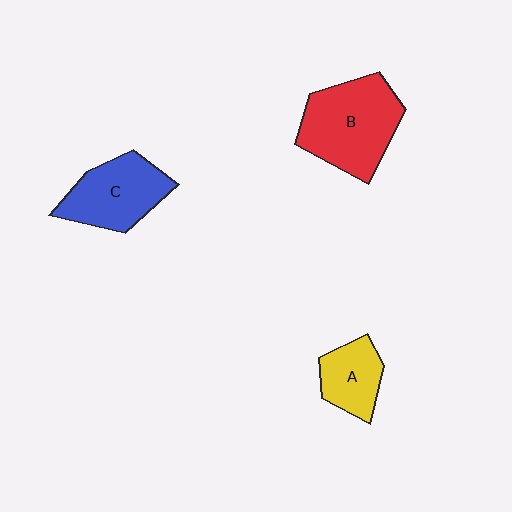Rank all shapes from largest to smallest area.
From largest to smallest: B (red), C (blue), A (yellow).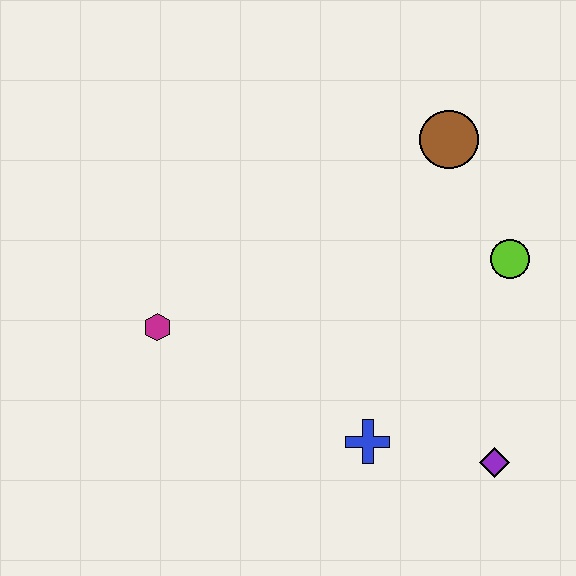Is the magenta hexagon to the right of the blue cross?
No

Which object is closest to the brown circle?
The lime circle is closest to the brown circle.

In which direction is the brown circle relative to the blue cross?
The brown circle is above the blue cross.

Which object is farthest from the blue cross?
The brown circle is farthest from the blue cross.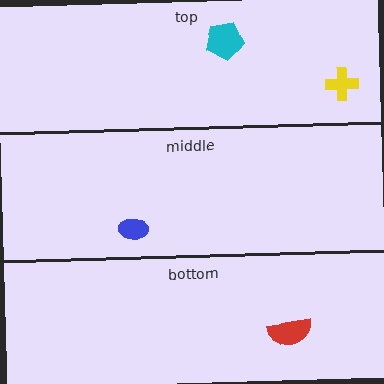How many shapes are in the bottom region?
1.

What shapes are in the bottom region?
The red semicircle.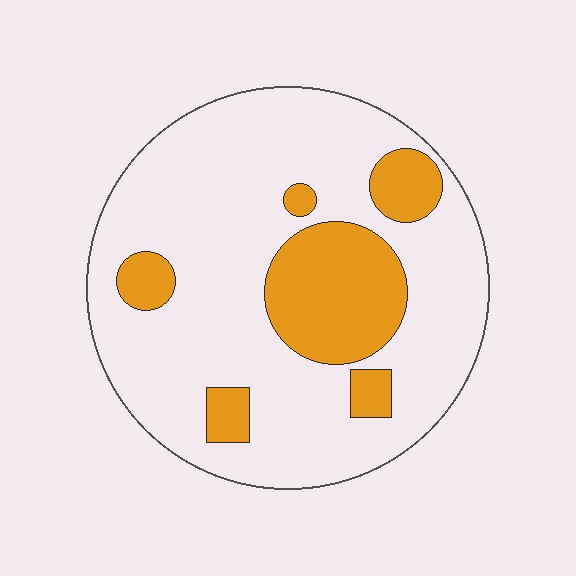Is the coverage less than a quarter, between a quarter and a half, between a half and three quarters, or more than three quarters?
Less than a quarter.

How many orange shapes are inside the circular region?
6.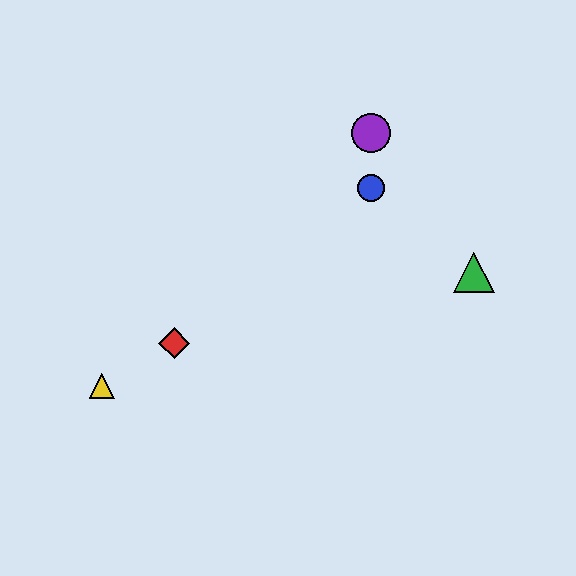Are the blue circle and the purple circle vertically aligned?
Yes, both are at x≈371.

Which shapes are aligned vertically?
The blue circle, the purple circle are aligned vertically.